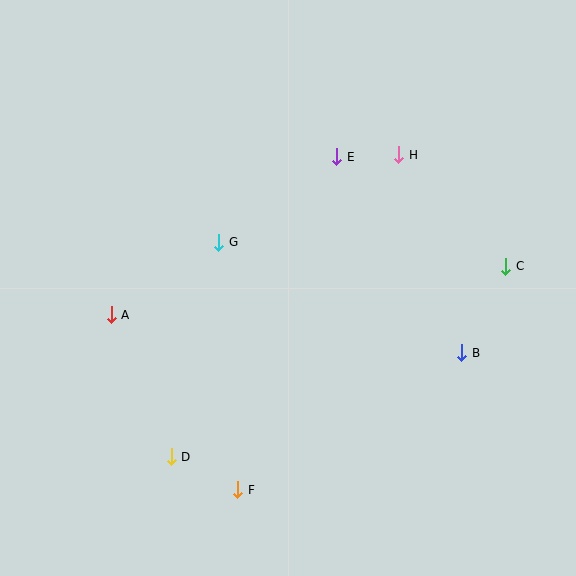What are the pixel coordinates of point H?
Point H is at (399, 155).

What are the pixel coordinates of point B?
Point B is at (462, 353).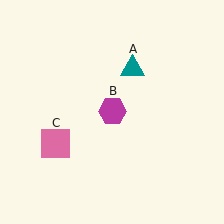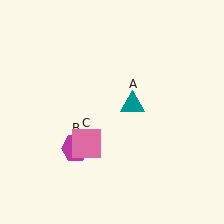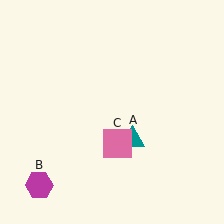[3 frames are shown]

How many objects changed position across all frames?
3 objects changed position: teal triangle (object A), magenta hexagon (object B), pink square (object C).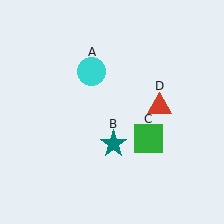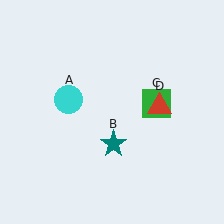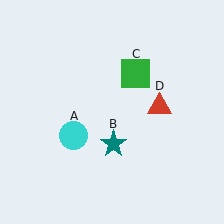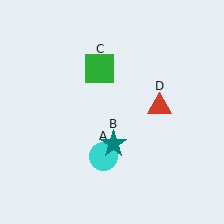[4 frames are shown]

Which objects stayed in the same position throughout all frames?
Teal star (object B) and red triangle (object D) remained stationary.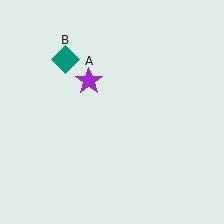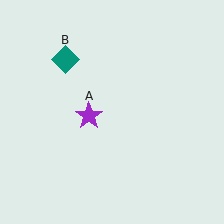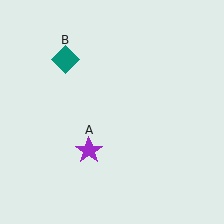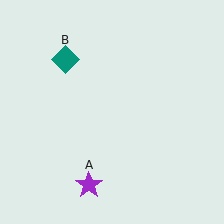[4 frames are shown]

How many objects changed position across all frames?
1 object changed position: purple star (object A).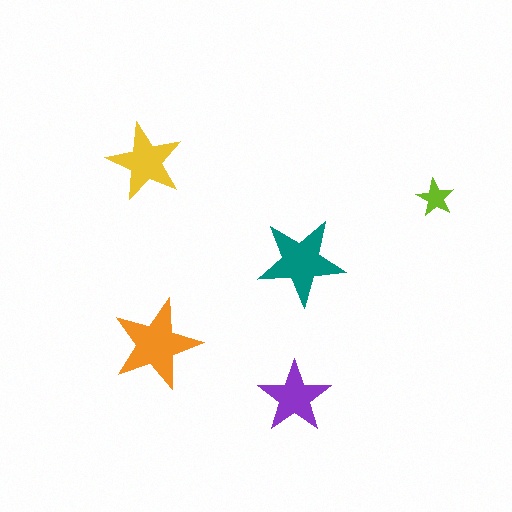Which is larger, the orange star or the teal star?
The orange one.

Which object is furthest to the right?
The lime star is rightmost.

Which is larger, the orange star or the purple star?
The orange one.